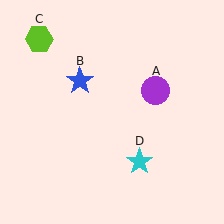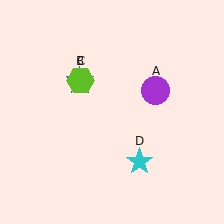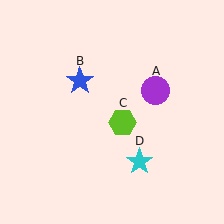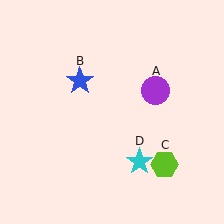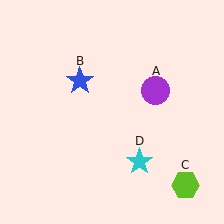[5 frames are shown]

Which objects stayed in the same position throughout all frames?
Purple circle (object A) and blue star (object B) and cyan star (object D) remained stationary.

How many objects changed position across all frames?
1 object changed position: lime hexagon (object C).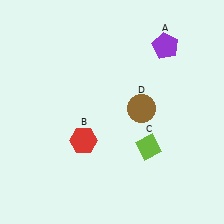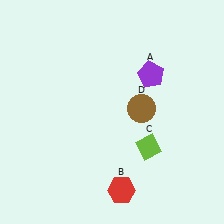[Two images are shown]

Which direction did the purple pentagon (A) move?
The purple pentagon (A) moved down.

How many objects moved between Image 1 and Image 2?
2 objects moved between the two images.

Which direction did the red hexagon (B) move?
The red hexagon (B) moved down.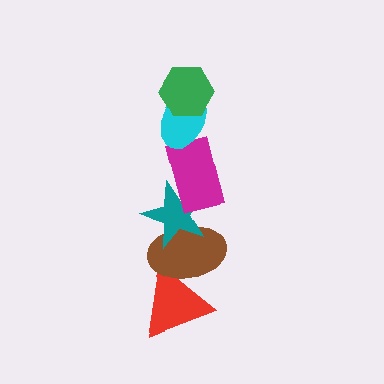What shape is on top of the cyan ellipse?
The green hexagon is on top of the cyan ellipse.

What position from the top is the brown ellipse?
The brown ellipse is 5th from the top.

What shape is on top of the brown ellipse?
The teal star is on top of the brown ellipse.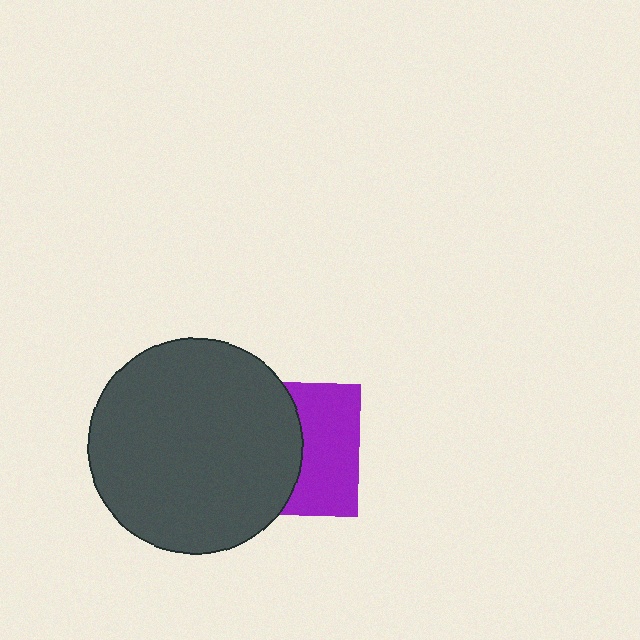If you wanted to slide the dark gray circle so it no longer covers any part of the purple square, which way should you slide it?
Slide it left — that is the most direct way to separate the two shapes.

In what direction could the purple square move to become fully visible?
The purple square could move right. That would shift it out from behind the dark gray circle entirely.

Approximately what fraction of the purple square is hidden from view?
Roughly 53% of the purple square is hidden behind the dark gray circle.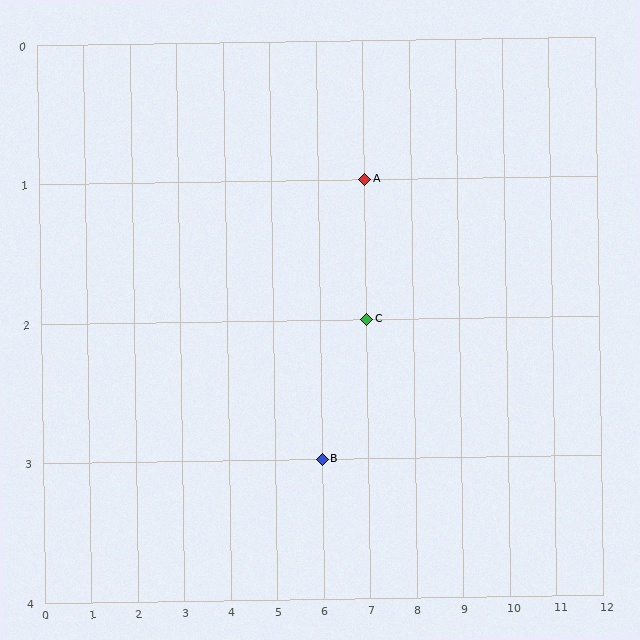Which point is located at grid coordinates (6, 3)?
Point B is at (6, 3).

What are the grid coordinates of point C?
Point C is at grid coordinates (7, 2).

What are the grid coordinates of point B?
Point B is at grid coordinates (6, 3).